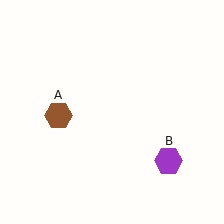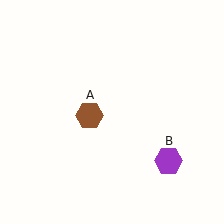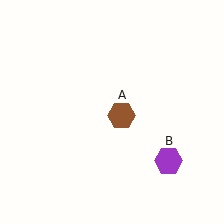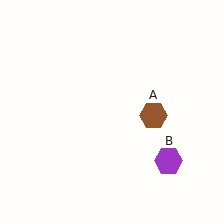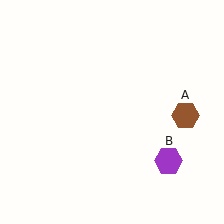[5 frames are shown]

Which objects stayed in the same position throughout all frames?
Purple hexagon (object B) remained stationary.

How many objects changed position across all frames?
1 object changed position: brown hexagon (object A).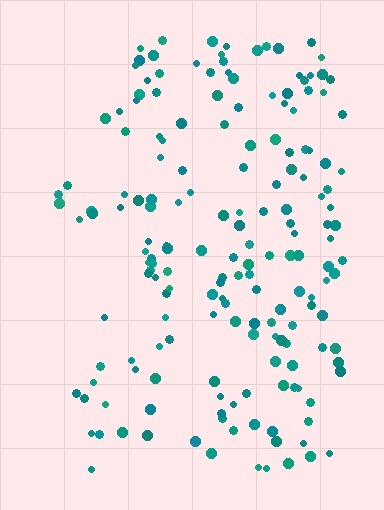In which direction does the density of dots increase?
From left to right, with the right side densest.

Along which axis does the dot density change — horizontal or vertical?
Horizontal.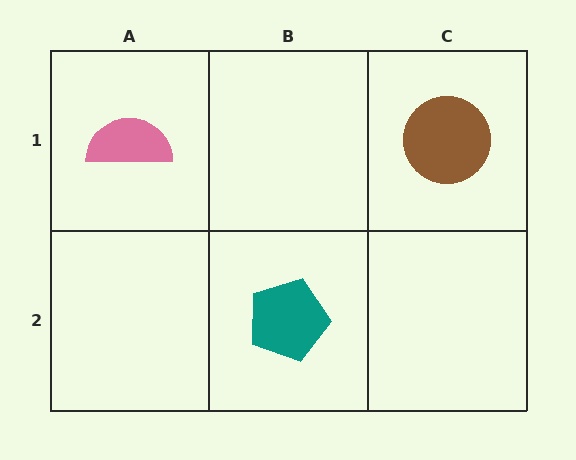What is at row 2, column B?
A teal pentagon.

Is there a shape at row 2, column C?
No, that cell is empty.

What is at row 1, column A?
A pink semicircle.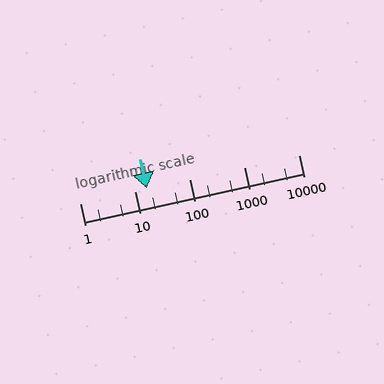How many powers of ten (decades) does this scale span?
The scale spans 4 decades, from 1 to 10000.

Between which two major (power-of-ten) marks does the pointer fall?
The pointer is between 10 and 100.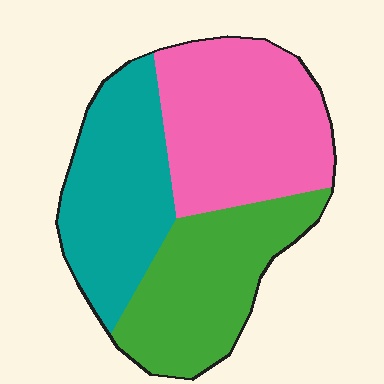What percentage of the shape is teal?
Teal takes up about one third (1/3) of the shape.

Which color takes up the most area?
Pink, at roughly 40%.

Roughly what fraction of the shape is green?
Green takes up between a quarter and a half of the shape.